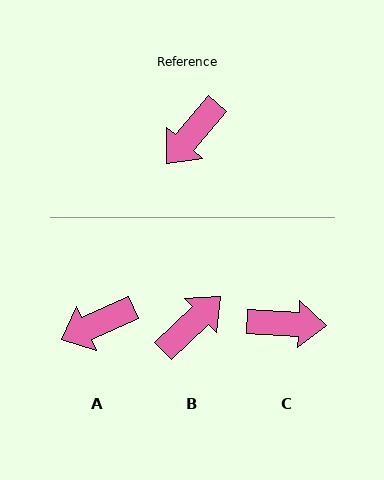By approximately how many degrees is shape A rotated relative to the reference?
Approximately 26 degrees clockwise.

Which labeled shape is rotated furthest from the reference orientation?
B, about 174 degrees away.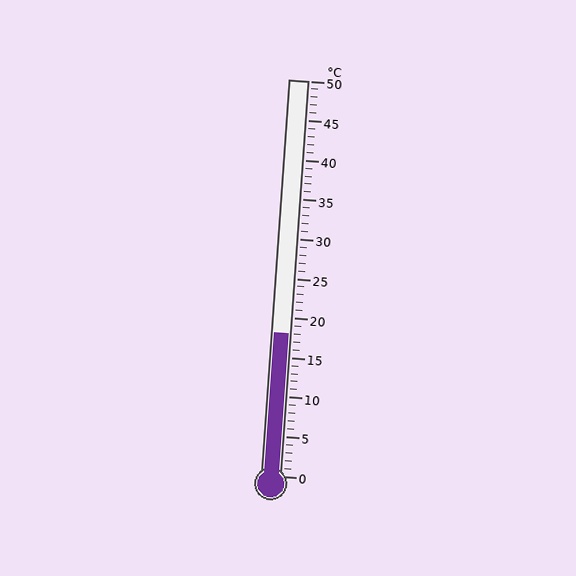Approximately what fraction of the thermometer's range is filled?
The thermometer is filled to approximately 35% of its range.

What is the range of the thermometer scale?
The thermometer scale ranges from 0°C to 50°C.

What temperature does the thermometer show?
The thermometer shows approximately 18°C.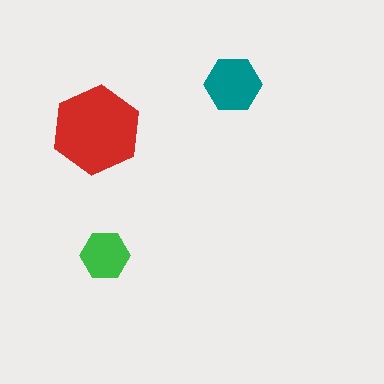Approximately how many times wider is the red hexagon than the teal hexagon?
About 1.5 times wider.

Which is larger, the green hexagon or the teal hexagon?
The teal one.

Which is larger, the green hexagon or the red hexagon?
The red one.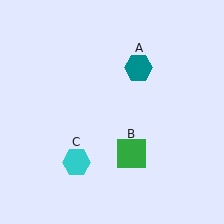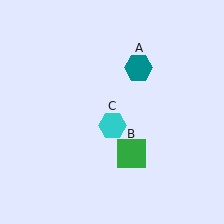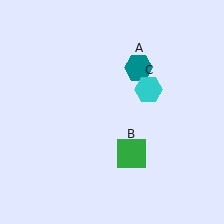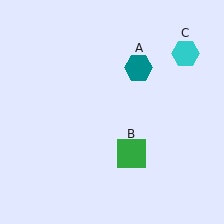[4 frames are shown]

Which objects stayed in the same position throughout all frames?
Teal hexagon (object A) and green square (object B) remained stationary.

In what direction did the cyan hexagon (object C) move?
The cyan hexagon (object C) moved up and to the right.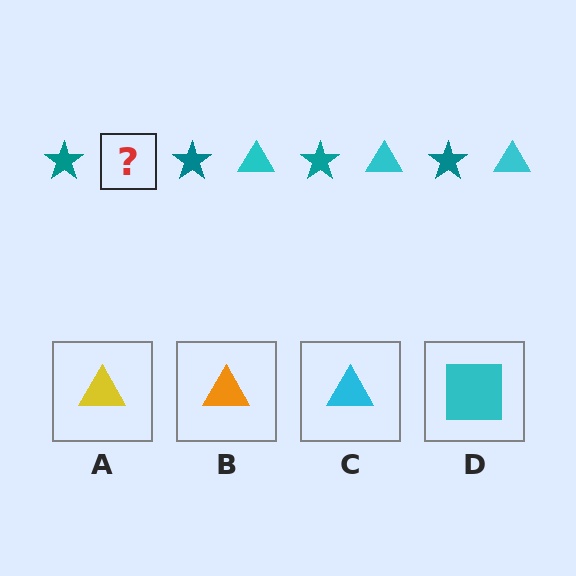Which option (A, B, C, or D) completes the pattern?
C.